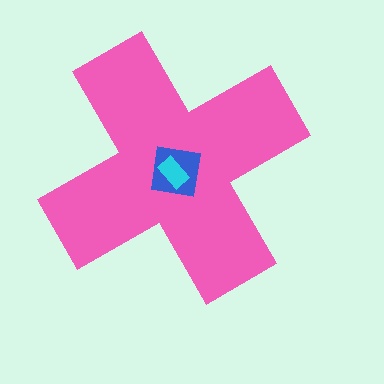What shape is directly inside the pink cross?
The blue square.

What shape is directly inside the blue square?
The cyan rectangle.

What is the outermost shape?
The pink cross.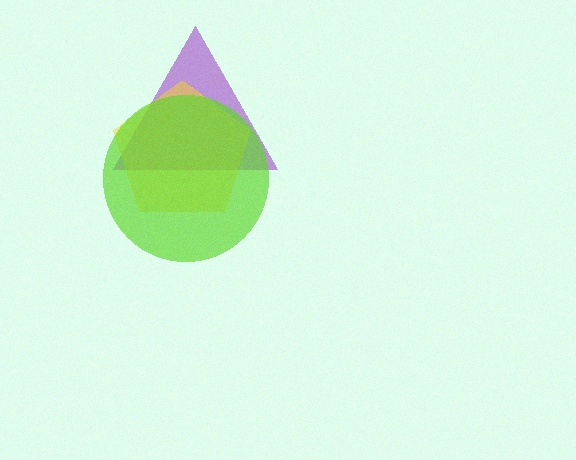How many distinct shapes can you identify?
There are 3 distinct shapes: a purple triangle, a yellow pentagon, a lime circle.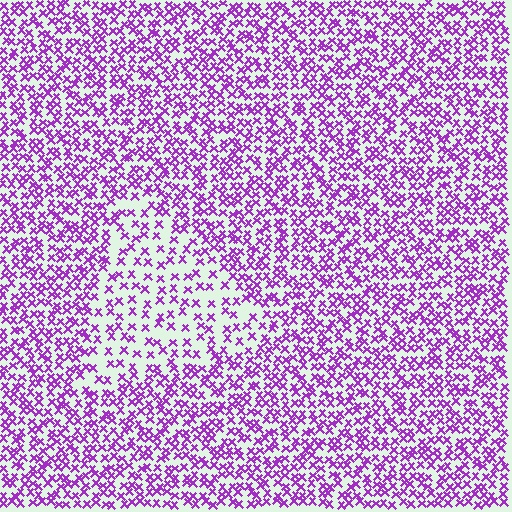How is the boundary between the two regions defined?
The boundary is defined by a change in element density (approximately 2.0x ratio). All elements are the same color, size, and shape.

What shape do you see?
I see a triangle.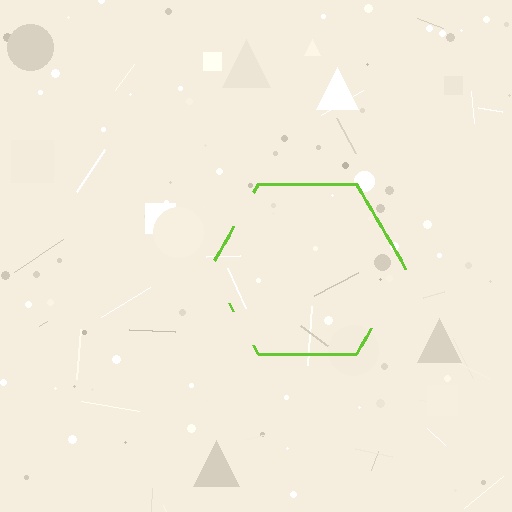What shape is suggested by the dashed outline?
The dashed outline suggests a hexagon.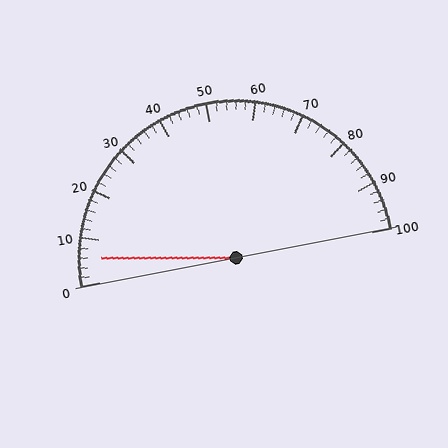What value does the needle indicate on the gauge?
The needle indicates approximately 6.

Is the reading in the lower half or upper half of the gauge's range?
The reading is in the lower half of the range (0 to 100).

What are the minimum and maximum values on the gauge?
The gauge ranges from 0 to 100.